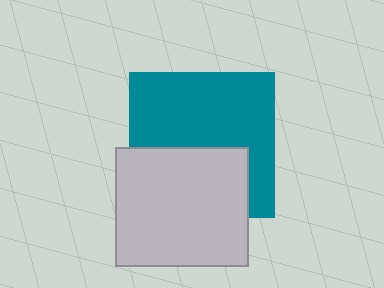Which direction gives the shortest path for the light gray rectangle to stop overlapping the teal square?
Moving down gives the shortest separation.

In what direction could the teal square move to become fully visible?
The teal square could move up. That would shift it out from behind the light gray rectangle entirely.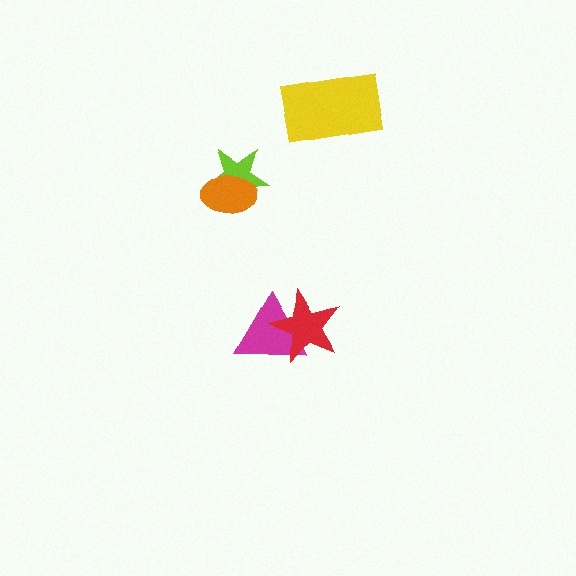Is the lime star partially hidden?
Yes, it is partially covered by another shape.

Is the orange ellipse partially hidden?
No, no other shape covers it.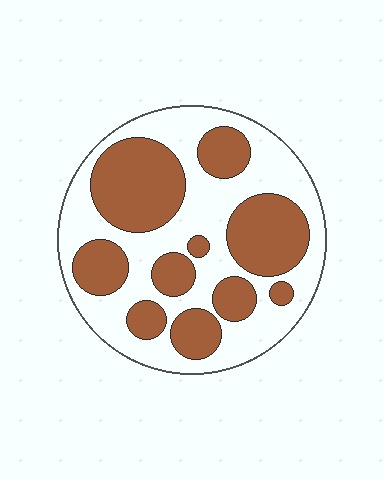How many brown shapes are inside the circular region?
10.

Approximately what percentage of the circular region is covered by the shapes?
Approximately 45%.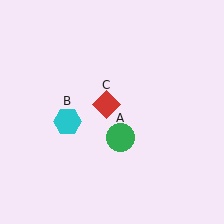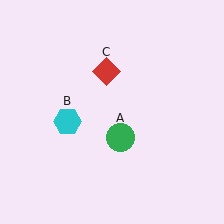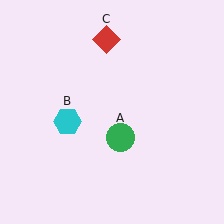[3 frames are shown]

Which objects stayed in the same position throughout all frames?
Green circle (object A) and cyan hexagon (object B) remained stationary.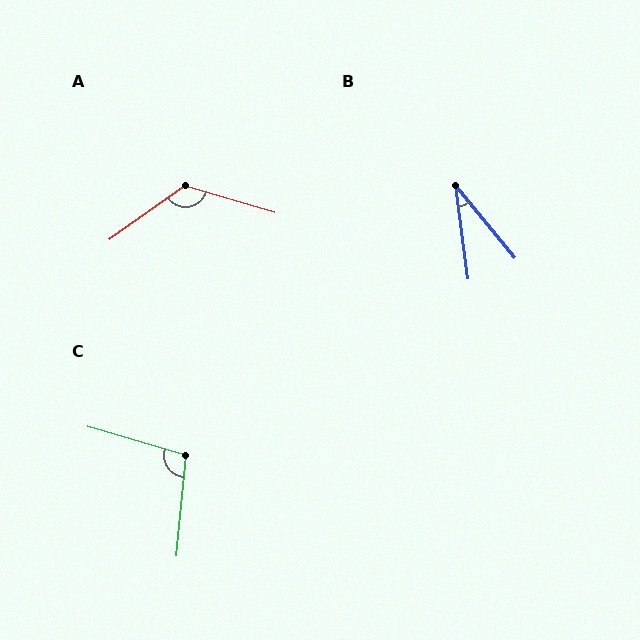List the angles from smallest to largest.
B (32°), C (101°), A (128°).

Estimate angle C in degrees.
Approximately 101 degrees.